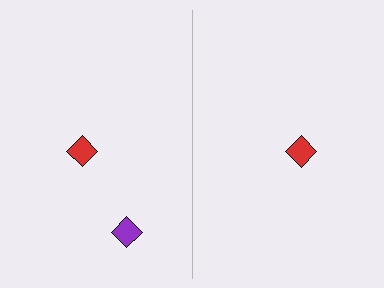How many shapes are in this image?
There are 3 shapes in this image.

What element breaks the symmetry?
A purple diamond is missing from the right side.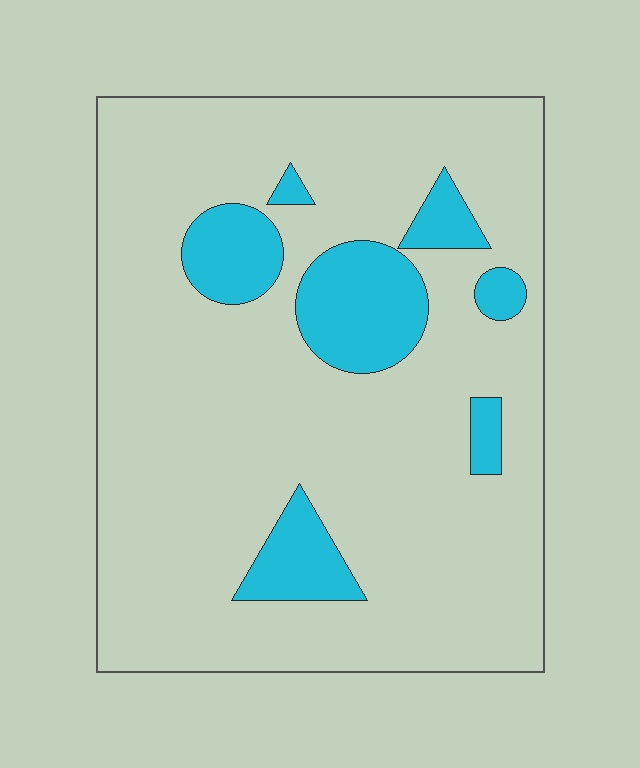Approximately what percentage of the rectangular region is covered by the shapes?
Approximately 15%.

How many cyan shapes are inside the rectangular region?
7.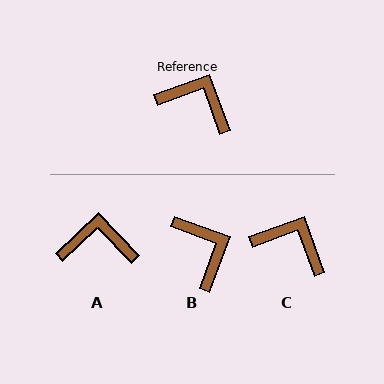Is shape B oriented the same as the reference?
No, it is off by about 40 degrees.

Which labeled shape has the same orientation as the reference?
C.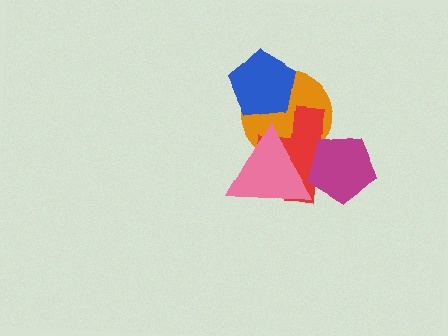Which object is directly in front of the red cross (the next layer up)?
The magenta pentagon is directly in front of the red cross.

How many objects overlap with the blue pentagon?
1 object overlaps with the blue pentagon.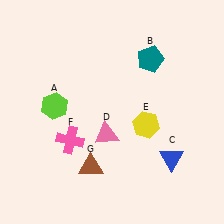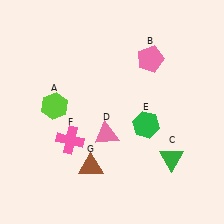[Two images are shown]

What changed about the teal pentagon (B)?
In Image 1, B is teal. In Image 2, it changed to pink.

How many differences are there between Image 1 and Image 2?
There are 3 differences between the two images.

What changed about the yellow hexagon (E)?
In Image 1, E is yellow. In Image 2, it changed to green.